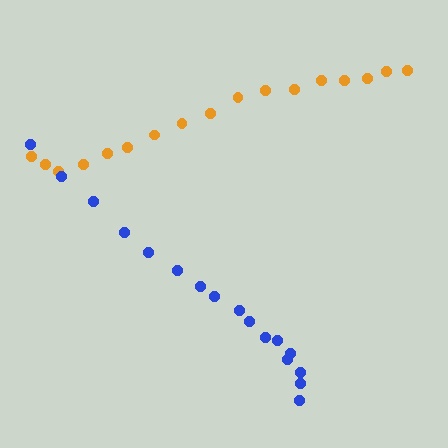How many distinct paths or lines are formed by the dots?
There are 2 distinct paths.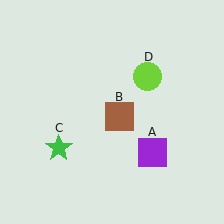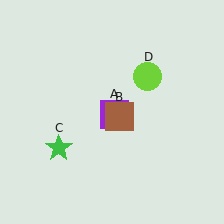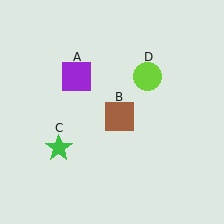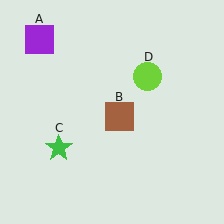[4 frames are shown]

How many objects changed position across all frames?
1 object changed position: purple square (object A).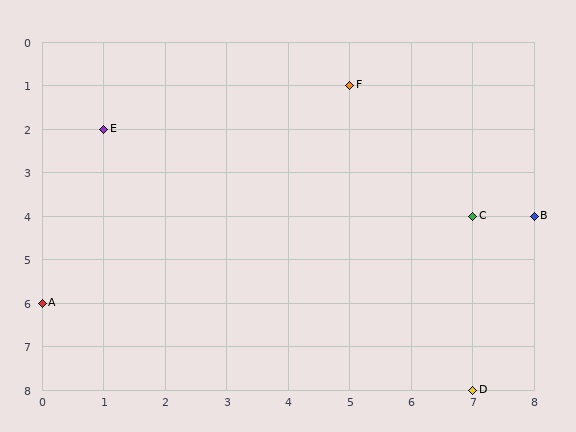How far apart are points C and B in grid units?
Points C and B are 1 column apart.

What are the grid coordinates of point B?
Point B is at grid coordinates (8, 4).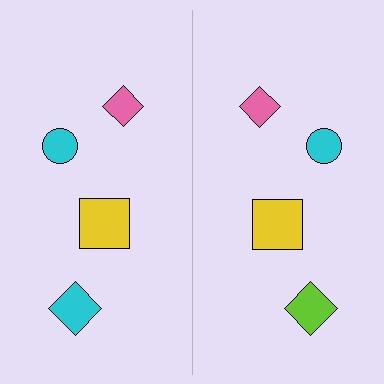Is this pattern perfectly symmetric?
No, the pattern is not perfectly symmetric. The lime diamond on the right side breaks the symmetry — its mirror counterpart is cyan.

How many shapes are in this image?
There are 8 shapes in this image.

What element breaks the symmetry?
The lime diamond on the right side breaks the symmetry — its mirror counterpart is cyan.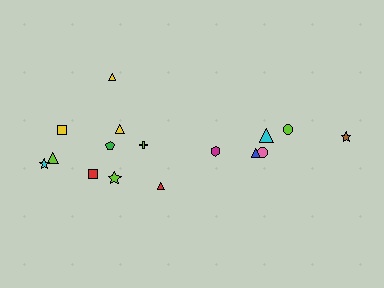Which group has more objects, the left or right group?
The left group.